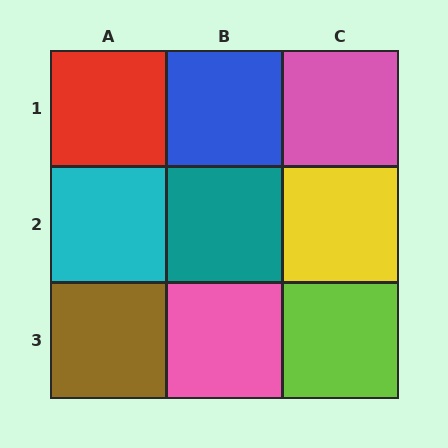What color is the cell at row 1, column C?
Pink.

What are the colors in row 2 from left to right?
Cyan, teal, yellow.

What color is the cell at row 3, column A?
Brown.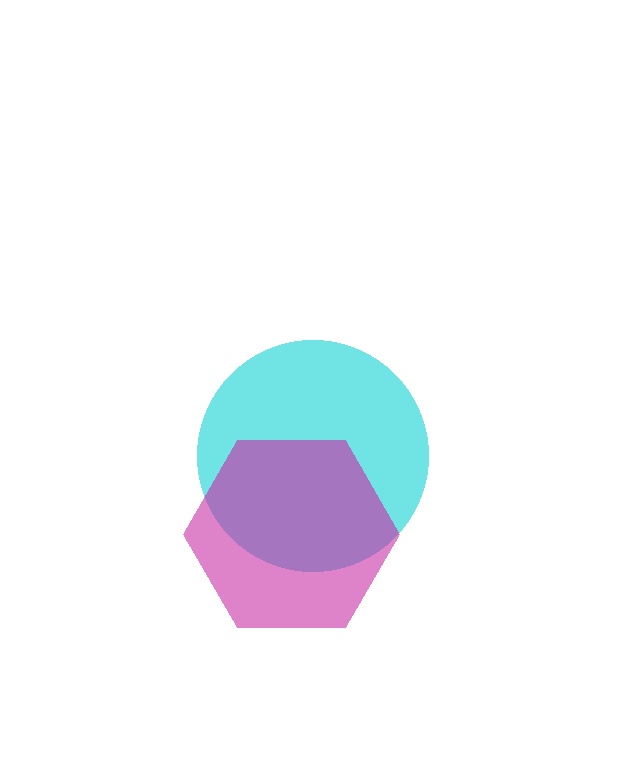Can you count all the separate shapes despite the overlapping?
Yes, there are 2 separate shapes.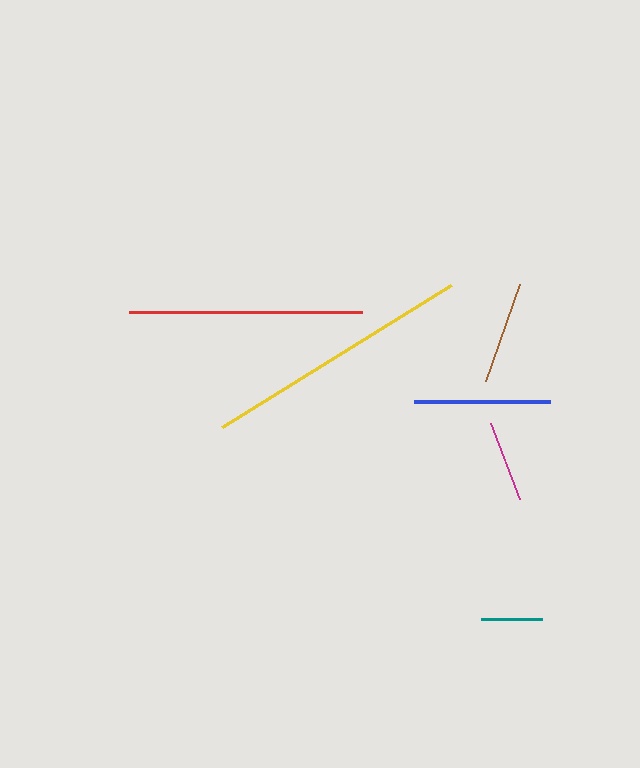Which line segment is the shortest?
The teal line is the shortest at approximately 61 pixels.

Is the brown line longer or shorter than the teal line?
The brown line is longer than the teal line.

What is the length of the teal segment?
The teal segment is approximately 61 pixels long.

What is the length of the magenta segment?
The magenta segment is approximately 82 pixels long.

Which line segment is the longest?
The yellow line is the longest at approximately 269 pixels.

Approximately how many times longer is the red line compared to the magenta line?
The red line is approximately 2.9 times the length of the magenta line.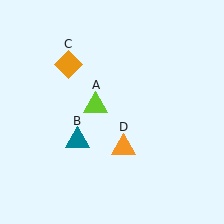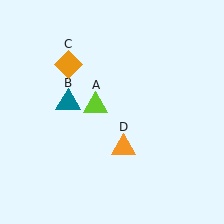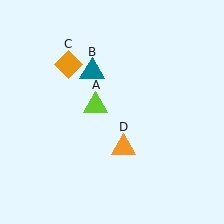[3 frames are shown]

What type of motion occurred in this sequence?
The teal triangle (object B) rotated clockwise around the center of the scene.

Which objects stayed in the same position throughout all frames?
Lime triangle (object A) and orange diamond (object C) and orange triangle (object D) remained stationary.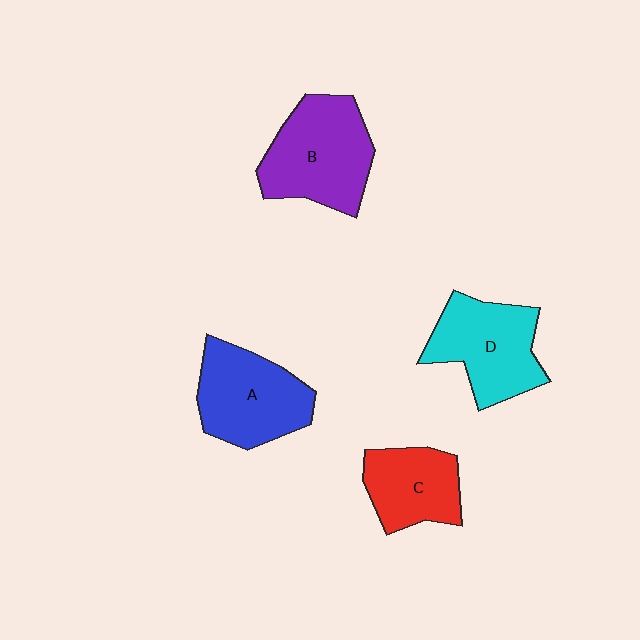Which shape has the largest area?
Shape B (purple).